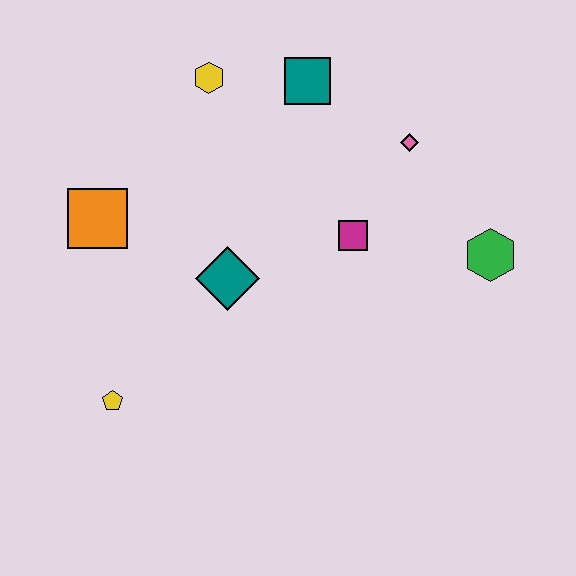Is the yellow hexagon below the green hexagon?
No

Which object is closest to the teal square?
The yellow hexagon is closest to the teal square.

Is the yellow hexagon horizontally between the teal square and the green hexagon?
No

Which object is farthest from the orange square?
The green hexagon is farthest from the orange square.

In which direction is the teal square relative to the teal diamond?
The teal square is above the teal diamond.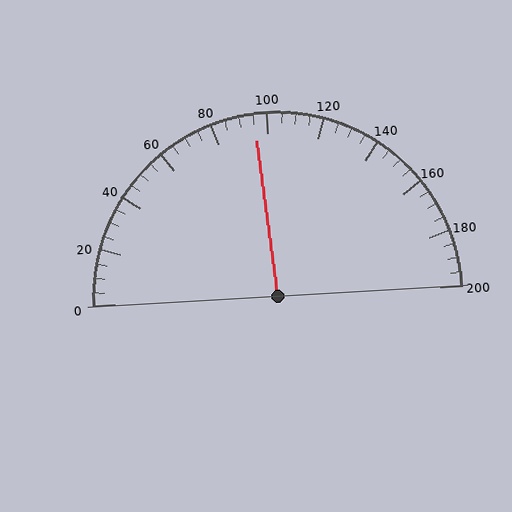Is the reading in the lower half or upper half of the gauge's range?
The reading is in the lower half of the range (0 to 200).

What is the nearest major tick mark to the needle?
The nearest major tick mark is 100.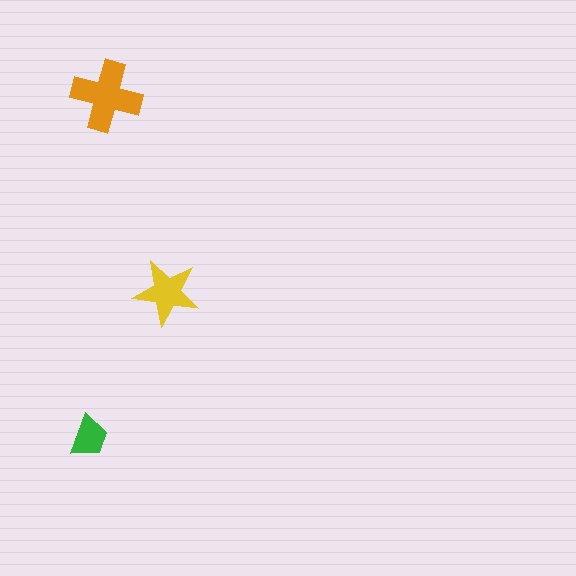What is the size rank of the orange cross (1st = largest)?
1st.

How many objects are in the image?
There are 3 objects in the image.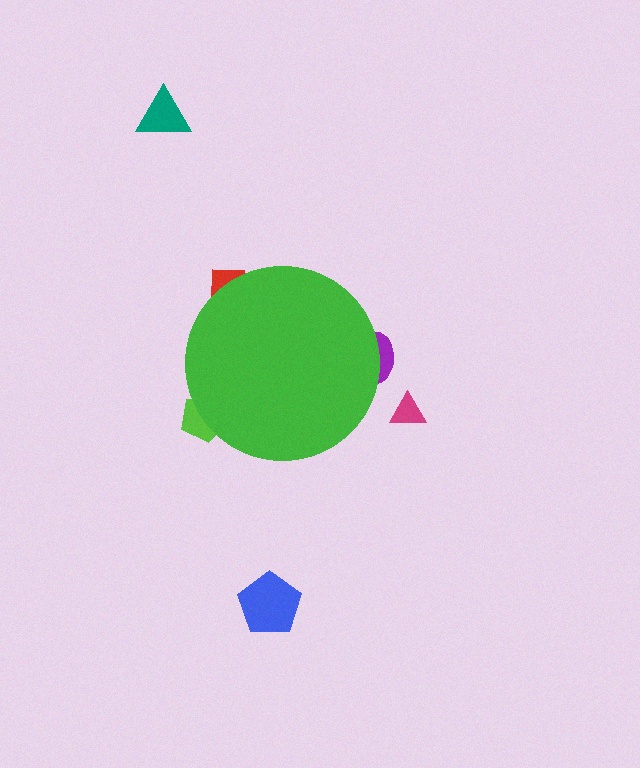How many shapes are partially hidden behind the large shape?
3 shapes are partially hidden.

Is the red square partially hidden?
Yes, the red square is partially hidden behind the green circle.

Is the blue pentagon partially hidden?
No, the blue pentagon is fully visible.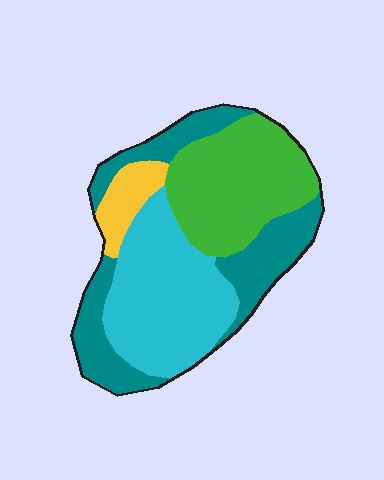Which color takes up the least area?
Yellow, at roughly 5%.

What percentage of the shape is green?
Green covers 30% of the shape.